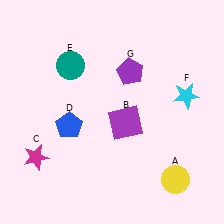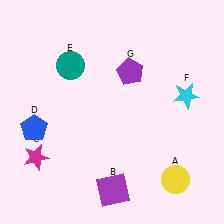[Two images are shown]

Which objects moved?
The objects that moved are: the purple square (B), the blue pentagon (D).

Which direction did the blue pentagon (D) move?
The blue pentagon (D) moved left.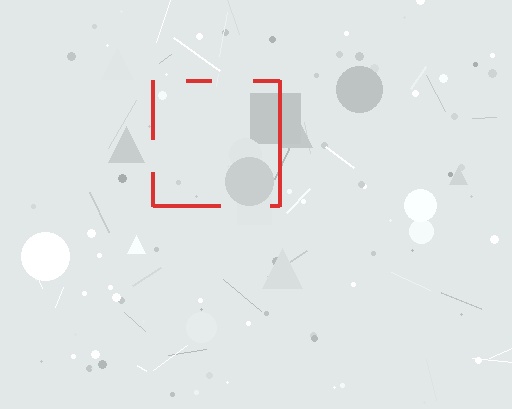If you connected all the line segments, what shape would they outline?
They would outline a square.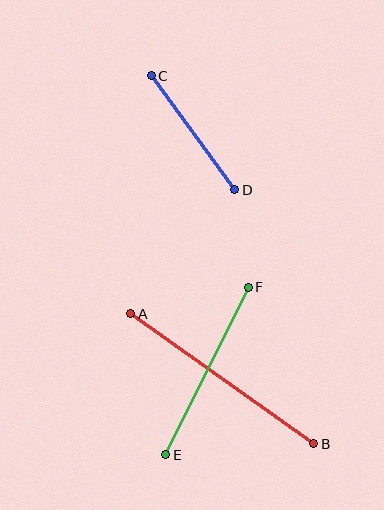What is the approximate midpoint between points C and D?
The midpoint is at approximately (193, 133) pixels.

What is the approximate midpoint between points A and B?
The midpoint is at approximately (222, 379) pixels.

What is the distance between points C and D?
The distance is approximately 141 pixels.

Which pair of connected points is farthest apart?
Points A and B are farthest apart.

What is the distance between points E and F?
The distance is approximately 187 pixels.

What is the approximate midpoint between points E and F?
The midpoint is at approximately (207, 371) pixels.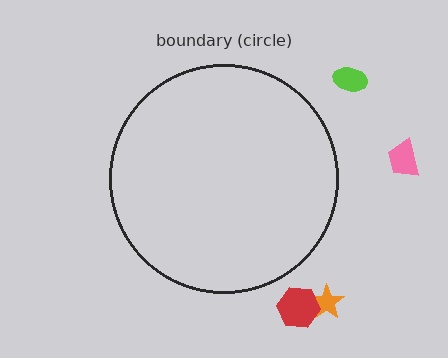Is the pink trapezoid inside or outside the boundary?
Outside.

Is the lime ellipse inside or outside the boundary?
Outside.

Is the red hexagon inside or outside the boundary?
Outside.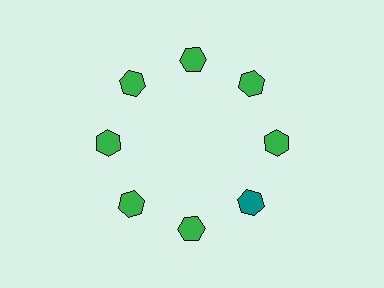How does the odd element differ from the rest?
It has a different color: teal instead of green.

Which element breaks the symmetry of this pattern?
The teal hexagon at roughly the 4 o'clock position breaks the symmetry. All other shapes are green hexagons.